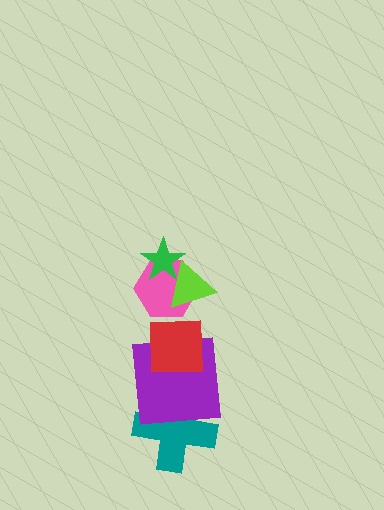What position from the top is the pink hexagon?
The pink hexagon is 3rd from the top.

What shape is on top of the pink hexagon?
The lime triangle is on top of the pink hexagon.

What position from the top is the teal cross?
The teal cross is 6th from the top.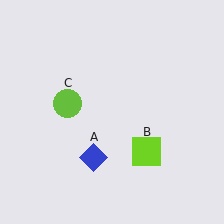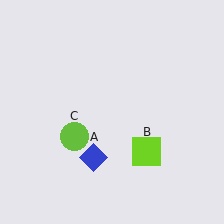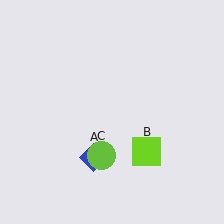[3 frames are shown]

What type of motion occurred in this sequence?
The lime circle (object C) rotated counterclockwise around the center of the scene.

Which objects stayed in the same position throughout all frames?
Blue diamond (object A) and lime square (object B) remained stationary.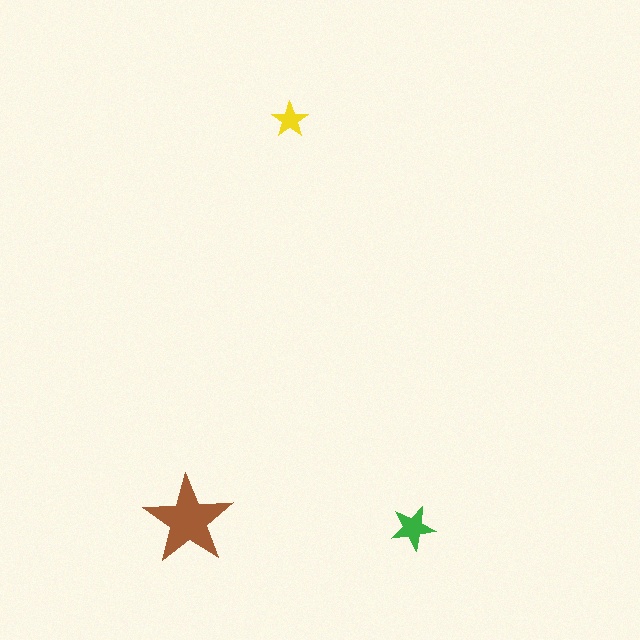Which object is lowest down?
The green star is bottommost.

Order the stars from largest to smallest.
the brown one, the green one, the yellow one.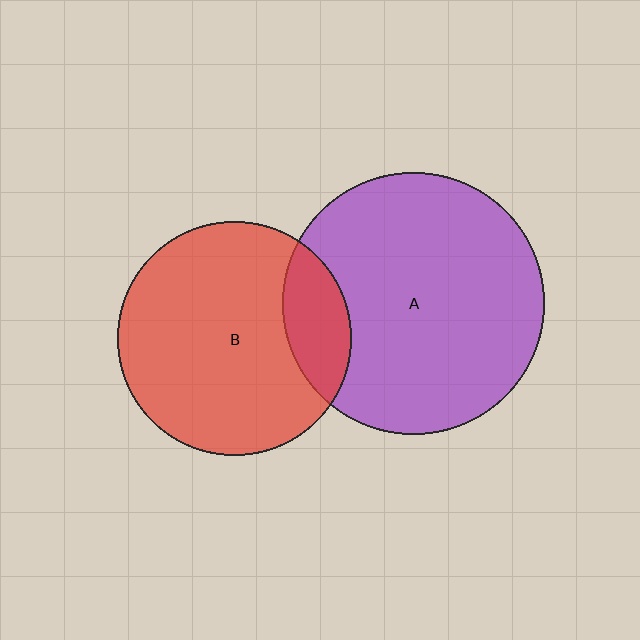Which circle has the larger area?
Circle A (purple).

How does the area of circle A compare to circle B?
Approximately 1.3 times.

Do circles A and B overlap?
Yes.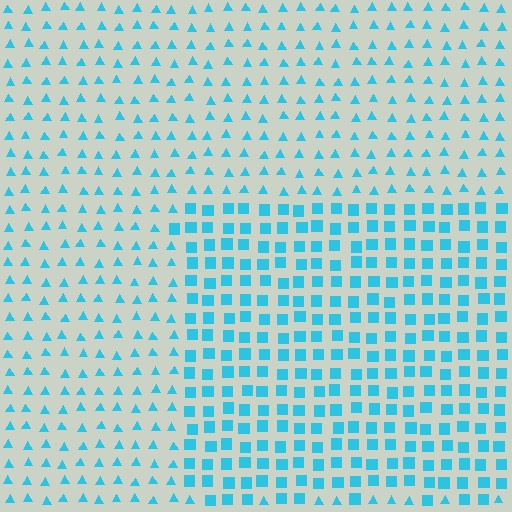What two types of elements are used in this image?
The image uses squares inside the rectangle region and triangles outside it.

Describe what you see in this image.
The image is filled with small cyan elements arranged in a uniform grid. A rectangle-shaped region contains squares, while the surrounding area contains triangles. The boundary is defined purely by the change in element shape.